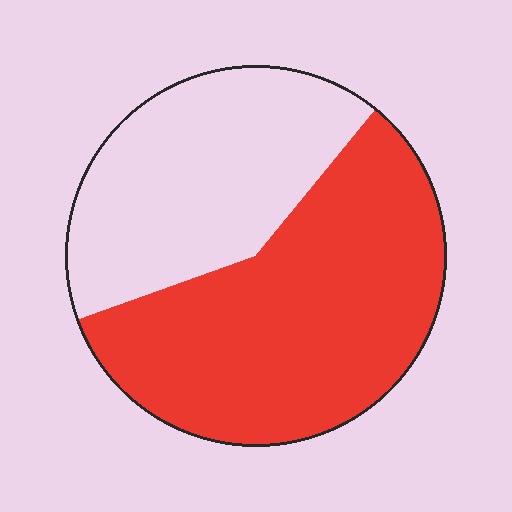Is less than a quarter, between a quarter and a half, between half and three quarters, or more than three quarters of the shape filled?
Between half and three quarters.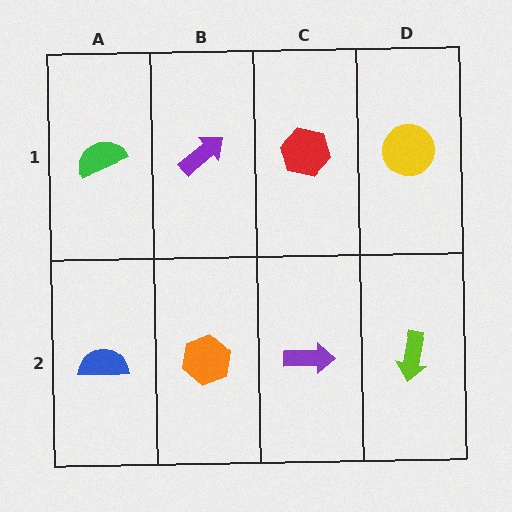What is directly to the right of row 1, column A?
A purple arrow.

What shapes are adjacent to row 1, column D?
A lime arrow (row 2, column D), a red hexagon (row 1, column C).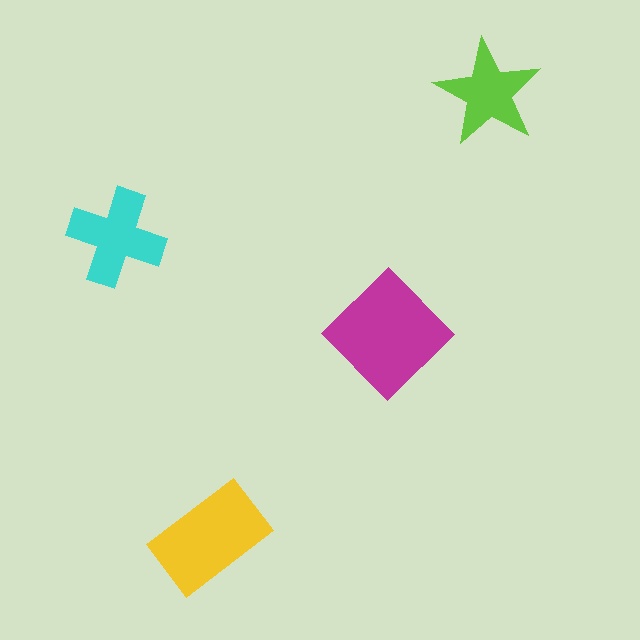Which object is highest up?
The lime star is topmost.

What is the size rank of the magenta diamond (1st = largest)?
1st.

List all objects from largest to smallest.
The magenta diamond, the yellow rectangle, the cyan cross, the lime star.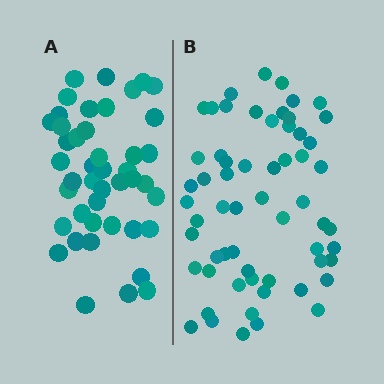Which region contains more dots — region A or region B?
Region B (the right region) has more dots.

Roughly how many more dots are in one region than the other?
Region B has approximately 15 more dots than region A.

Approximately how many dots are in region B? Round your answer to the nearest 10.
About 60 dots.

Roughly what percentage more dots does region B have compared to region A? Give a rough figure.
About 35% more.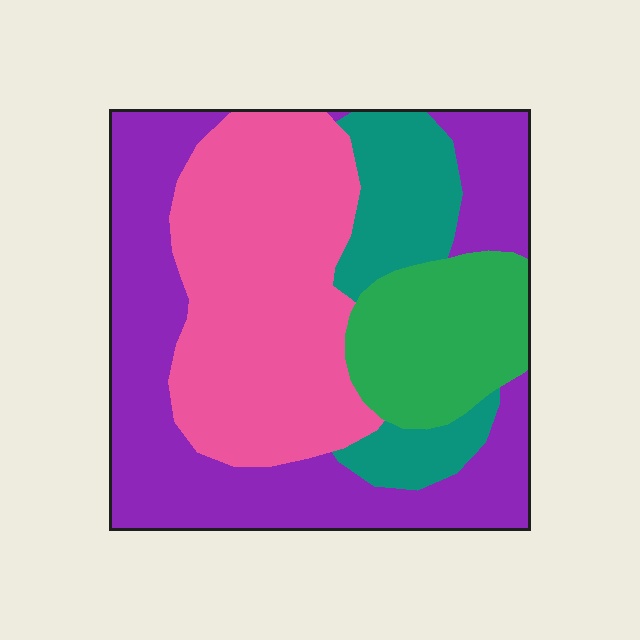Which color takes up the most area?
Purple, at roughly 40%.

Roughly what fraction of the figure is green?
Green covers about 15% of the figure.